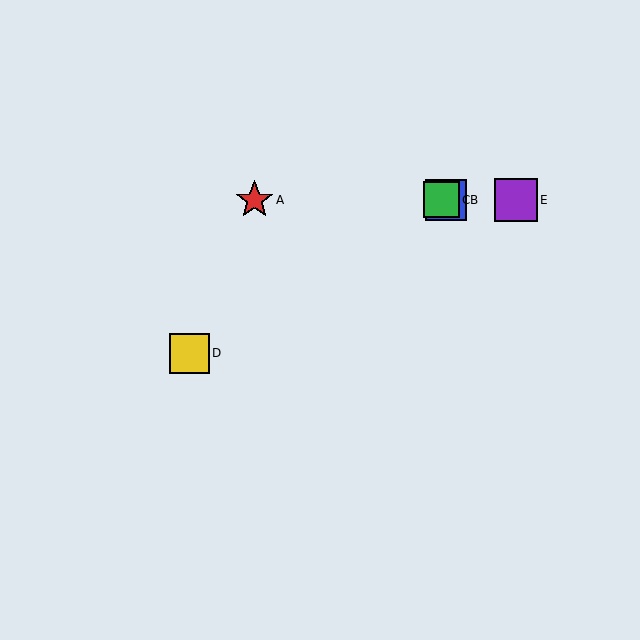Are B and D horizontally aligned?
No, B is at y≈200 and D is at y≈353.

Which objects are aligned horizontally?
Objects A, B, C, E are aligned horizontally.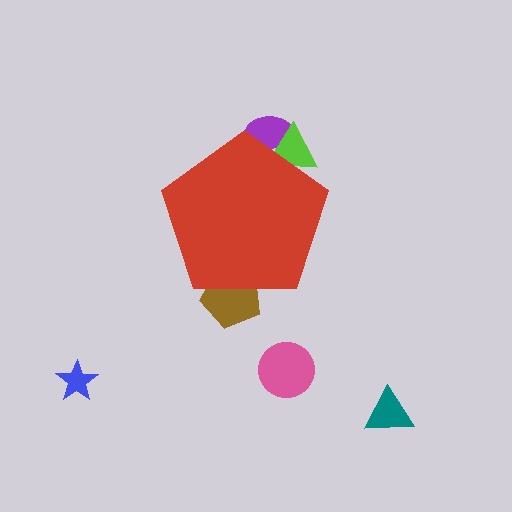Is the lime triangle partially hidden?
Yes, the lime triangle is partially hidden behind the red pentagon.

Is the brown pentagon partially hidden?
Yes, the brown pentagon is partially hidden behind the red pentagon.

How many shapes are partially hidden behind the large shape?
3 shapes are partially hidden.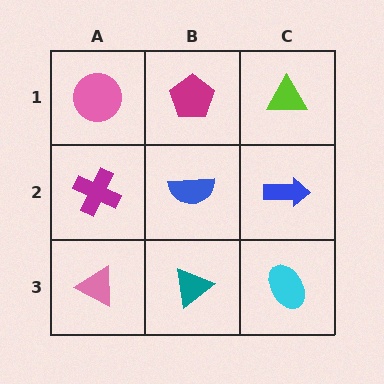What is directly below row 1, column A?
A magenta cross.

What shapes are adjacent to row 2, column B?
A magenta pentagon (row 1, column B), a teal triangle (row 3, column B), a magenta cross (row 2, column A), a blue arrow (row 2, column C).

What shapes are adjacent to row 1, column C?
A blue arrow (row 2, column C), a magenta pentagon (row 1, column B).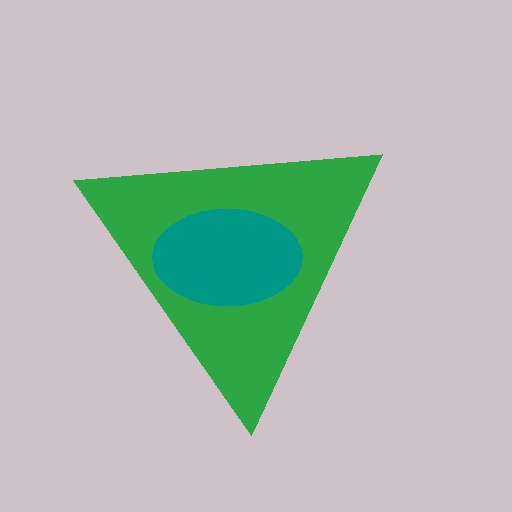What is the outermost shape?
The green triangle.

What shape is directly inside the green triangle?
The teal ellipse.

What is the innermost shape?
The teal ellipse.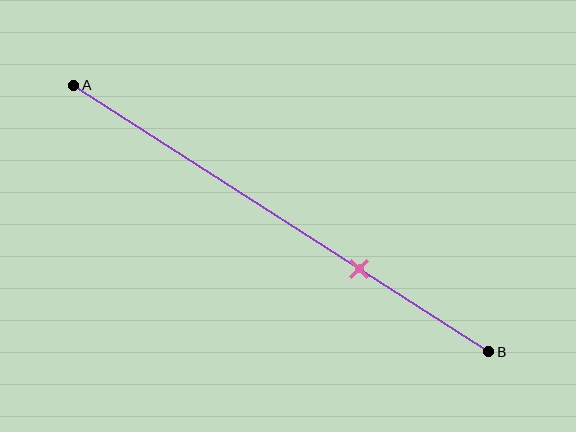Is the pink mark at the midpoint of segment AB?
No, the mark is at about 70% from A, not at the 50% midpoint.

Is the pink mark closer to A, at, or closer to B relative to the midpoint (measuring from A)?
The pink mark is closer to point B than the midpoint of segment AB.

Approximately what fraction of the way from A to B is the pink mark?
The pink mark is approximately 70% of the way from A to B.